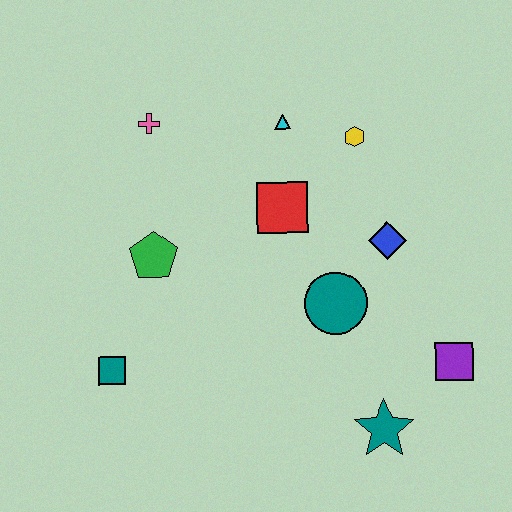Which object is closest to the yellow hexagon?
The cyan triangle is closest to the yellow hexagon.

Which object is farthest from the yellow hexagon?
The teal square is farthest from the yellow hexagon.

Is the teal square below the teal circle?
Yes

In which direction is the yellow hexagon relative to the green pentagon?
The yellow hexagon is to the right of the green pentagon.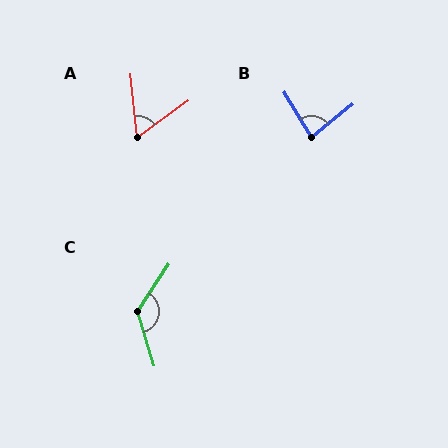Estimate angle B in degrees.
Approximately 83 degrees.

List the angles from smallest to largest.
A (60°), B (83°), C (130°).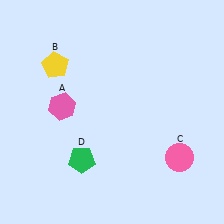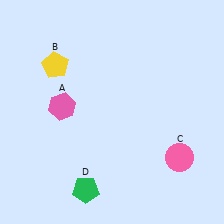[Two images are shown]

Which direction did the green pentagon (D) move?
The green pentagon (D) moved down.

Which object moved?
The green pentagon (D) moved down.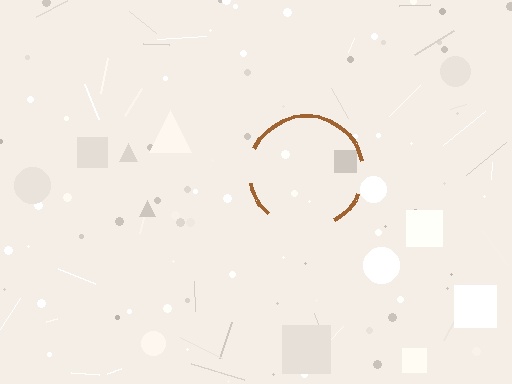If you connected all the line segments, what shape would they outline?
They would outline a circle.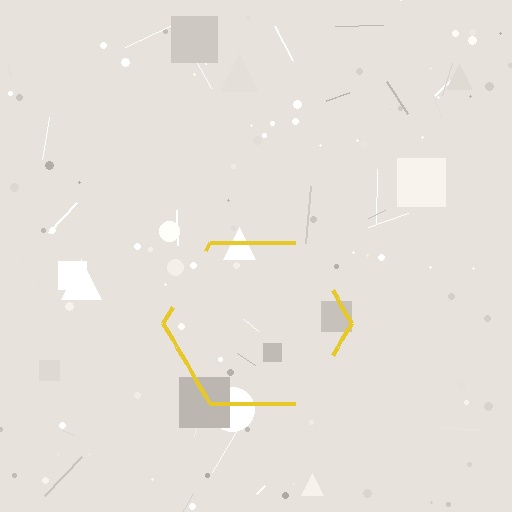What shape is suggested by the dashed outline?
The dashed outline suggests a hexagon.